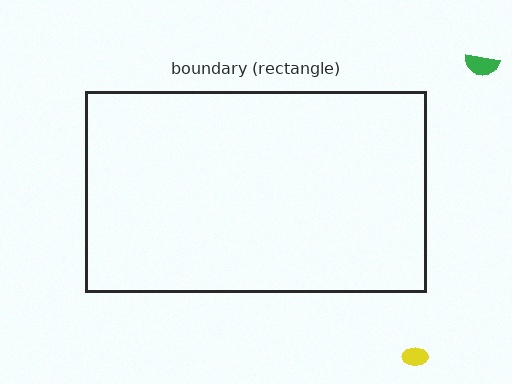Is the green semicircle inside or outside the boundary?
Outside.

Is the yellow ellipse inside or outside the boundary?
Outside.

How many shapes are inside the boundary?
0 inside, 2 outside.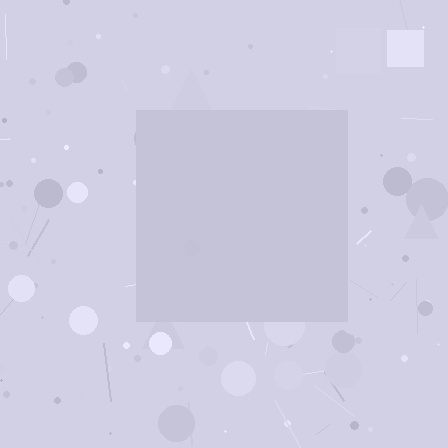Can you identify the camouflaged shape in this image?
The camouflaged shape is a square.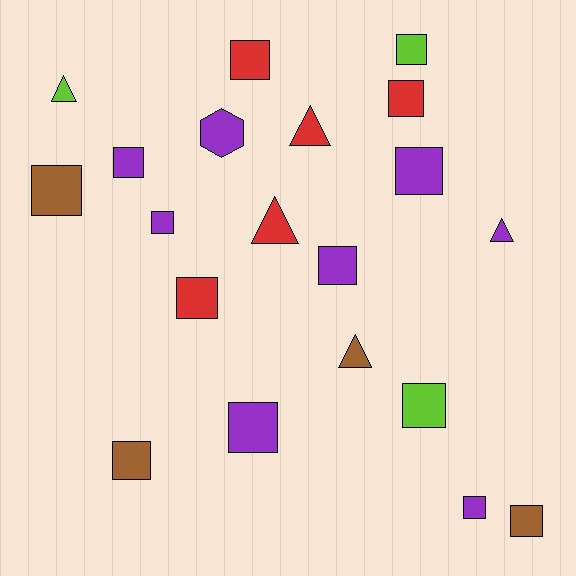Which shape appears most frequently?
Square, with 14 objects.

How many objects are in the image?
There are 20 objects.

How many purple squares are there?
There are 6 purple squares.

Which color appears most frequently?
Purple, with 8 objects.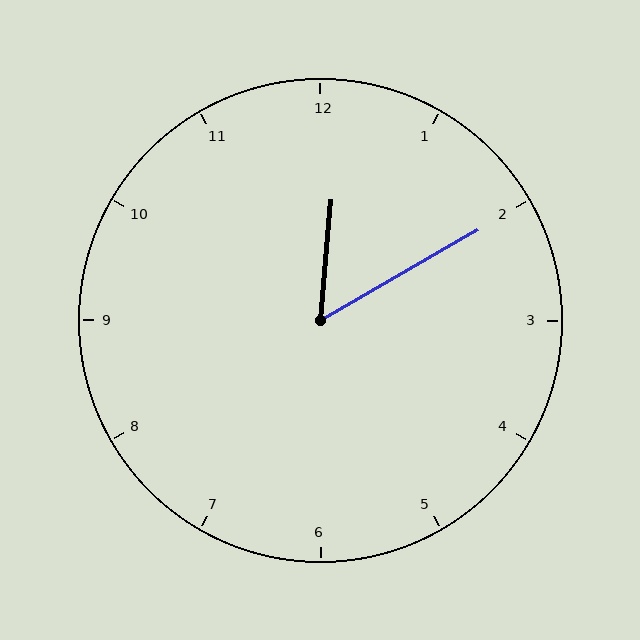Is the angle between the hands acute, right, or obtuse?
It is acute.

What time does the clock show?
12:10.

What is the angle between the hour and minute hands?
Approximately 55 degrees.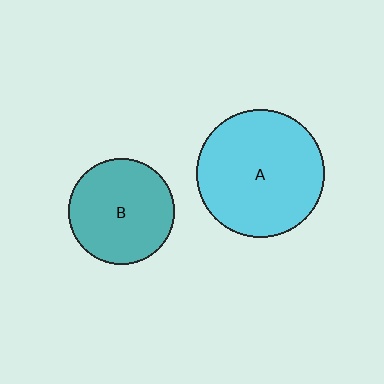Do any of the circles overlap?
No, none of the circles overlap.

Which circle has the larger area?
Circle A (cyan).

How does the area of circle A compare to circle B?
Approximately 1.5 times.